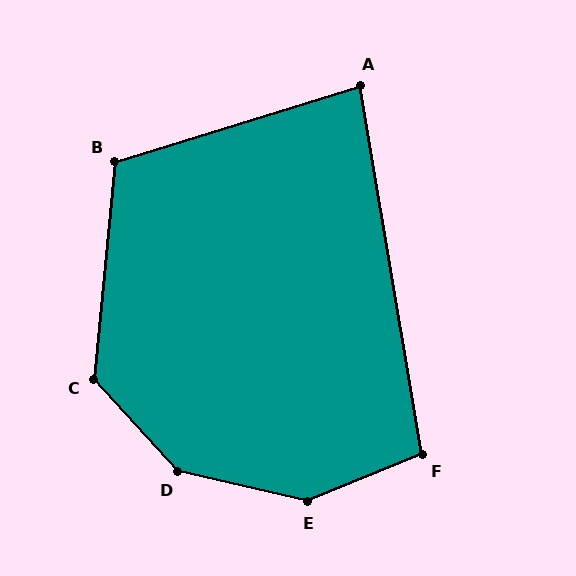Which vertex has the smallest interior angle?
A, at approximately 83 degrees.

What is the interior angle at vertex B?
Approximately 112 degrees (obtuse).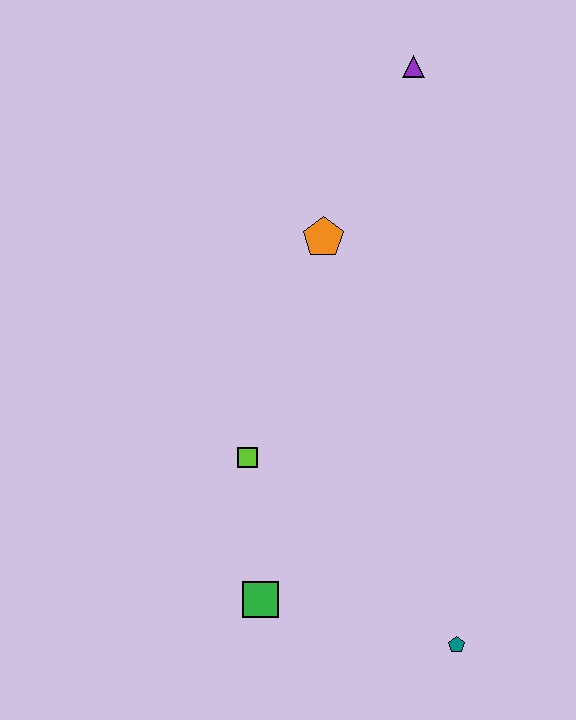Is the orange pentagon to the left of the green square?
No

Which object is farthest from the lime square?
The purple triangle is farthest from the lime square.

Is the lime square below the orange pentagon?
Yes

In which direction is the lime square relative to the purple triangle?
The lime square is below the purple triangle.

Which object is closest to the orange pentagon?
The purple triangle is closest to the orange pentagon.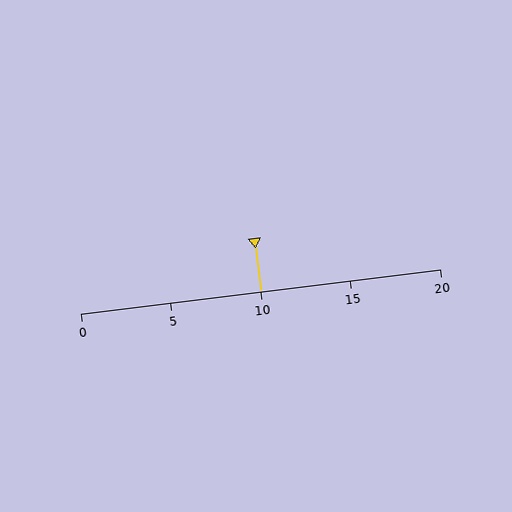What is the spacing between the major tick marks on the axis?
The major ticks are spaced 5 apart.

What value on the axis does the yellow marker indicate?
The marker indicates approximately 10.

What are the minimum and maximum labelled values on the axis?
The axis runs from 0 to 20.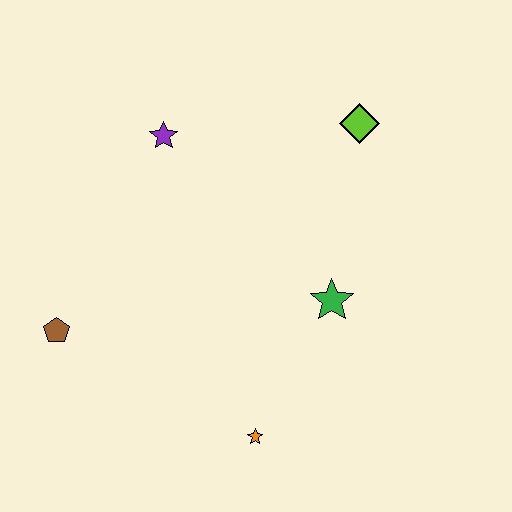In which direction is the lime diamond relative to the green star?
The lime diamond is above the green star.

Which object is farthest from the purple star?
The orange star is farthest from the purple star.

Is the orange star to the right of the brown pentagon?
Yes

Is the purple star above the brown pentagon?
Yes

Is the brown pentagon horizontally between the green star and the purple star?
No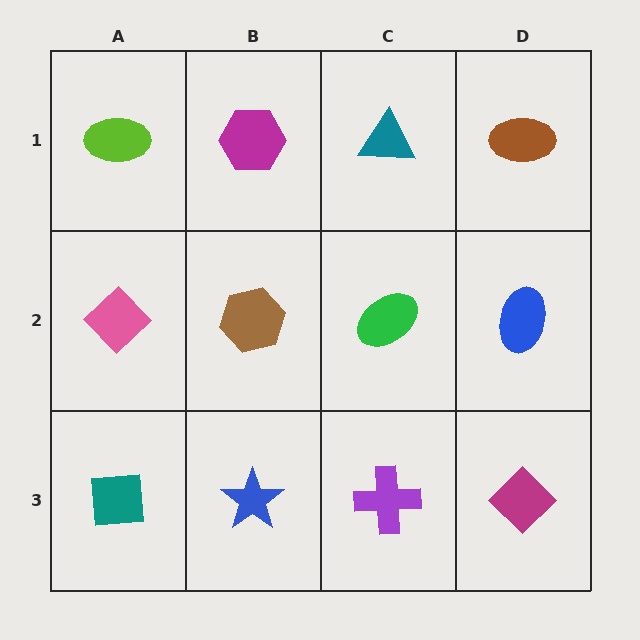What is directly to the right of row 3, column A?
A blue star.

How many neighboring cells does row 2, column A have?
3.